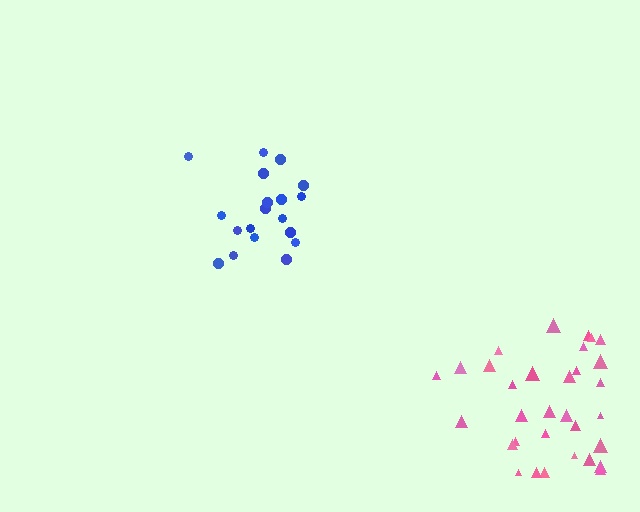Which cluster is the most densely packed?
Blue.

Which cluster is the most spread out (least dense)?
Pink.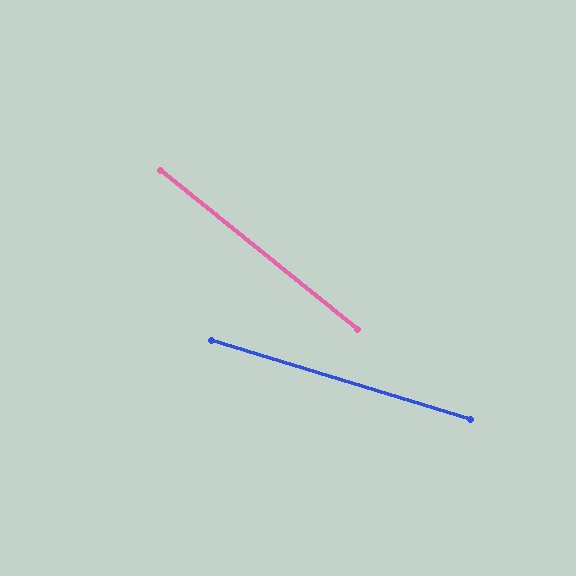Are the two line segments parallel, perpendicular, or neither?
Neither parallel nor perpendicular — they differ by about 22°.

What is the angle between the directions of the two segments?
Approximately 22 degrees.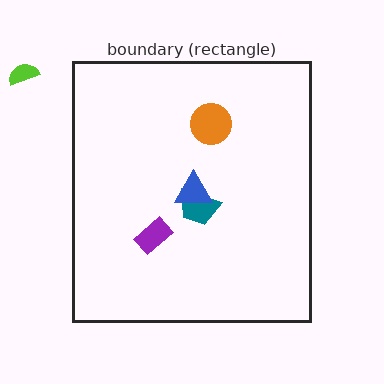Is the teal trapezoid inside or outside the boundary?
Inside.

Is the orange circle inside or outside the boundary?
Inside.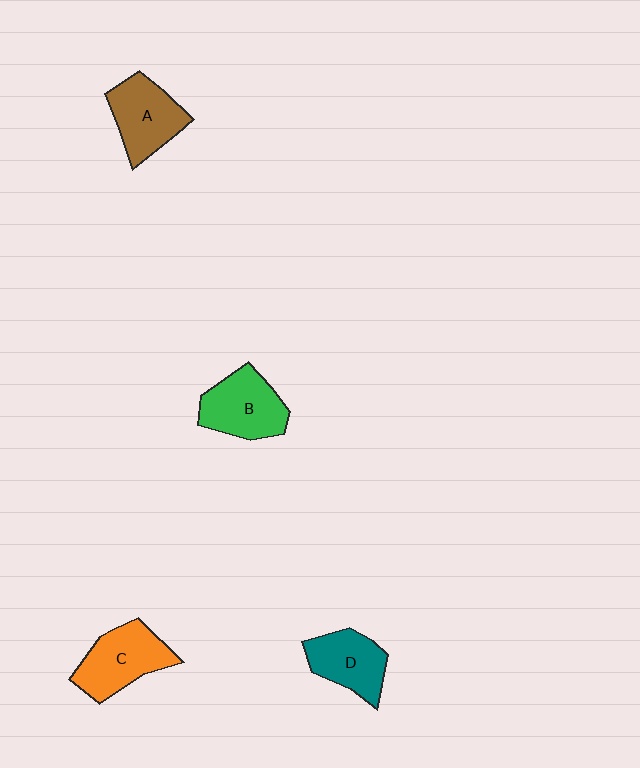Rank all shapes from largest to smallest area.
From largest to smallest: C (orange), B (green), A (brown), D (teal).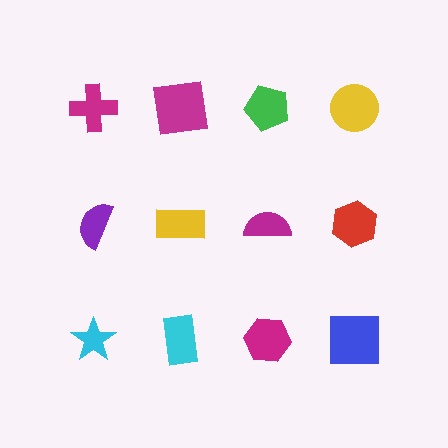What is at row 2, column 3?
A magenta semicircle.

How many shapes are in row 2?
4 shapes.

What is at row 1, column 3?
A green pentagon.